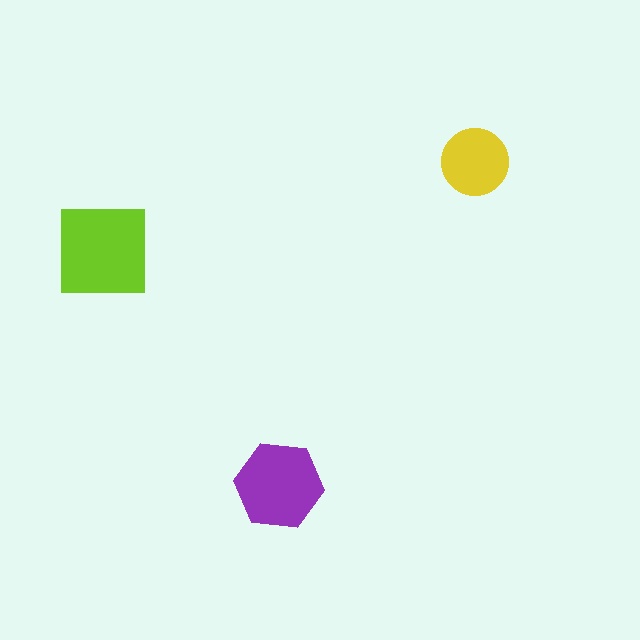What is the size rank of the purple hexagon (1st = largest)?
2nd.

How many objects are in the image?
There are 3 objects in the image.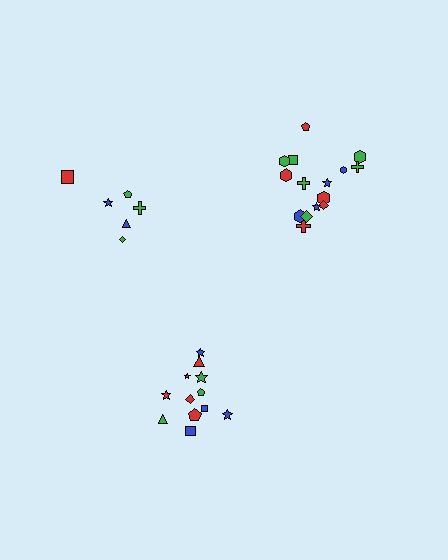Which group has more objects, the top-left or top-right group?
The top-right group.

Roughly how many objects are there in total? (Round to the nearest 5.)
Roughly 35 objects in total.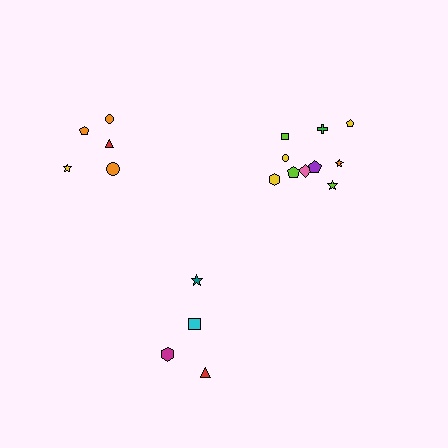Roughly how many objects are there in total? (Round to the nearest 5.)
Roughly 20 objects in total.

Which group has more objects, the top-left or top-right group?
The top-right group.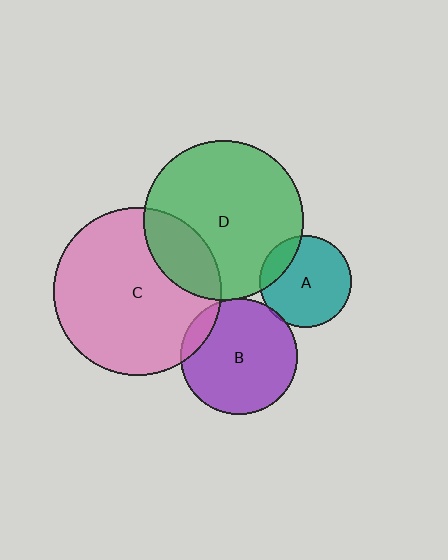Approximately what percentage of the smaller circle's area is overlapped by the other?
Approximately 10%.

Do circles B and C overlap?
Yes.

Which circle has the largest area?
Circle C (pink).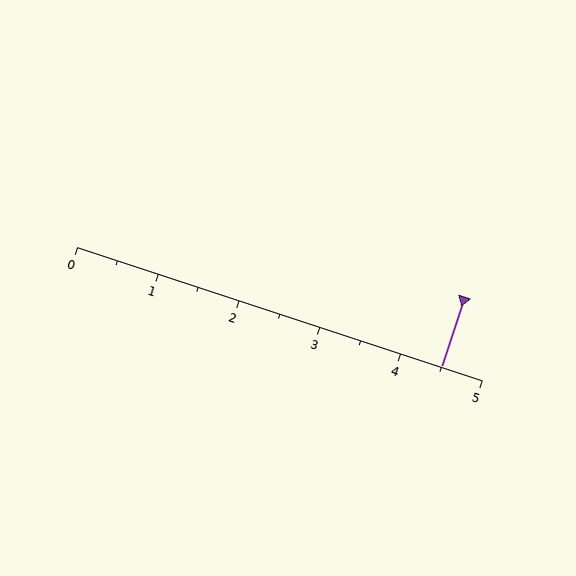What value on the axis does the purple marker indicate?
The marker indicates approximately 4.5.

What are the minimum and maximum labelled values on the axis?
The axis runs from 0 to 5.